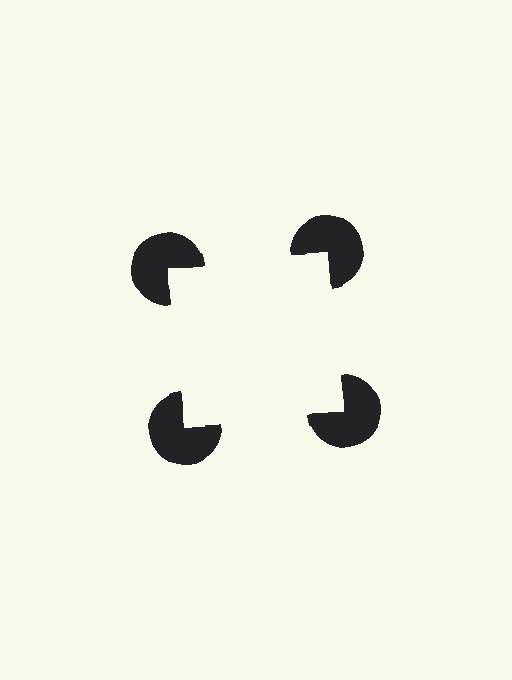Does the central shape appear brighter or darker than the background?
It typically appears slightly brighter than the background, even though no actual brightness change is drawn.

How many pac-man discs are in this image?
There are 4 — one at each vertex of the illusory square.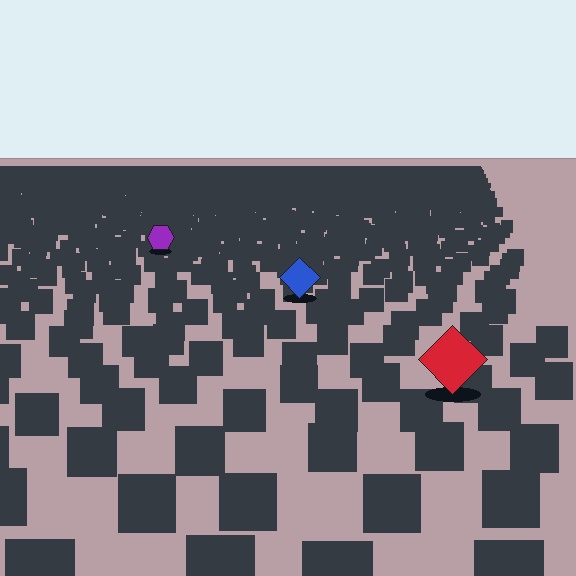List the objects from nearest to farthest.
From nearest to farthest: the red diamond, the blue diamond, the purple hexagon.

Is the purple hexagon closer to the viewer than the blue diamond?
No. The blue diamond is closer — you can tell from the texture gradient: the ground texture is coarser near it.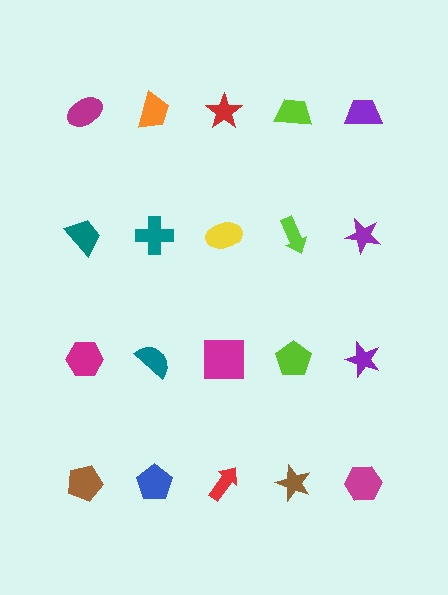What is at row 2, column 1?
A teal trapezoid.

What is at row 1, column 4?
A lime trapezoid.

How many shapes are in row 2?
5 shapes.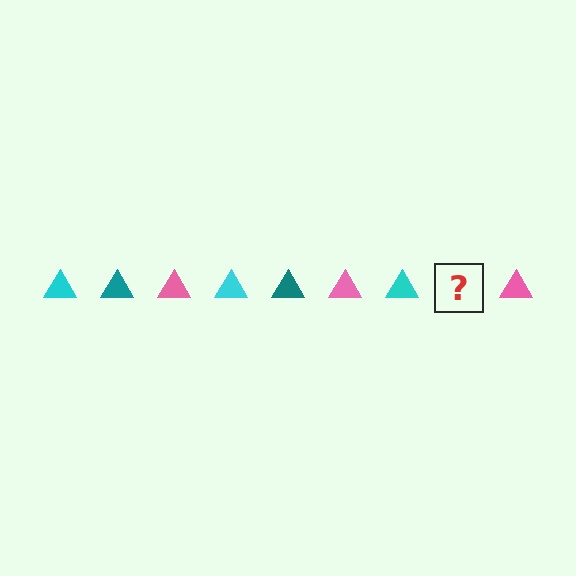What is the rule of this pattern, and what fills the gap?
The rule is that the pattern cycles through cyan, teal, pink triangles. The gap should be filled with a teal triangle.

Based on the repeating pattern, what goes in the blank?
The blank should be a teal triangle.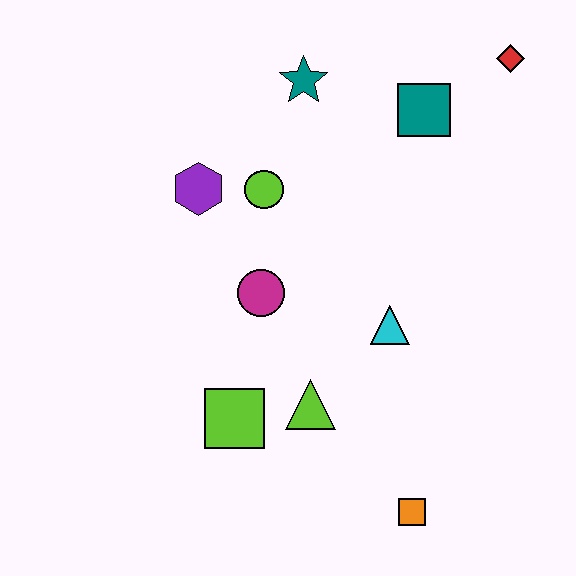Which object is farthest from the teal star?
The orange square is farthest from the teal star.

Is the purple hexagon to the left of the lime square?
Yes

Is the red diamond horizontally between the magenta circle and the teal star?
No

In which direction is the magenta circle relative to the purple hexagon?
The magenta circle is below the purple hexagon.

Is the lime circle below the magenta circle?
No